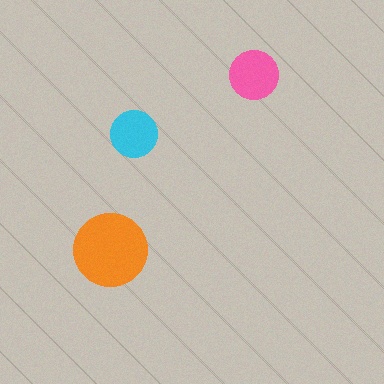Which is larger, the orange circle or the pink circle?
The orange one.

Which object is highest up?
The pink circle is topmost.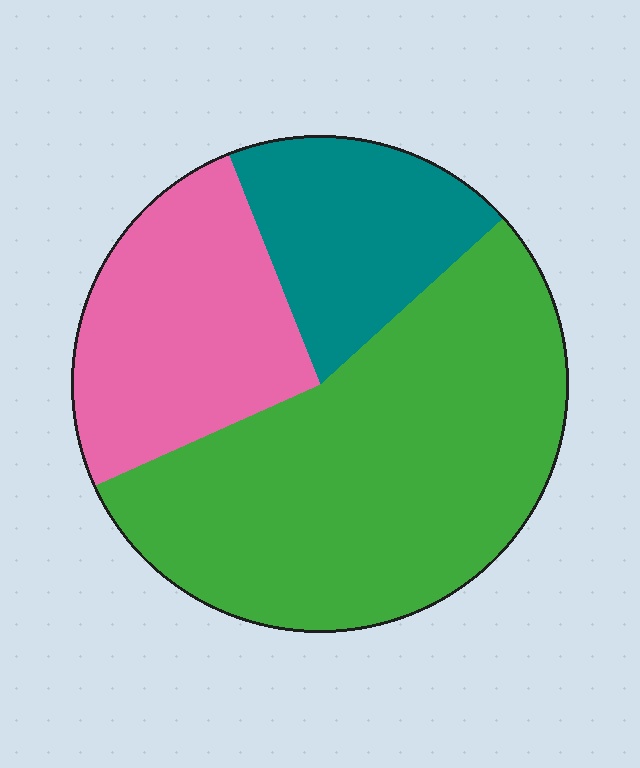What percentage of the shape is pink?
Pink covers roughly 25% of the shape.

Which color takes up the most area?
Green, at roughly 55%.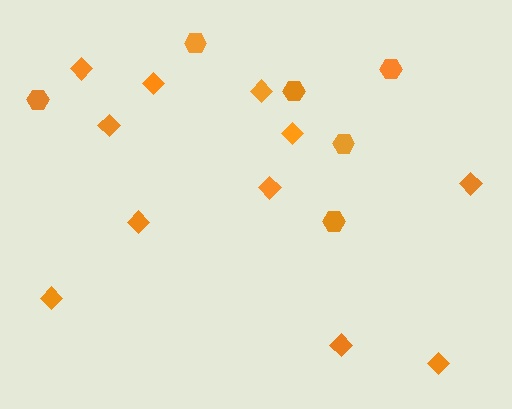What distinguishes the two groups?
There are 2 groups: one group of diamonds (11) and one group of hexagons (6).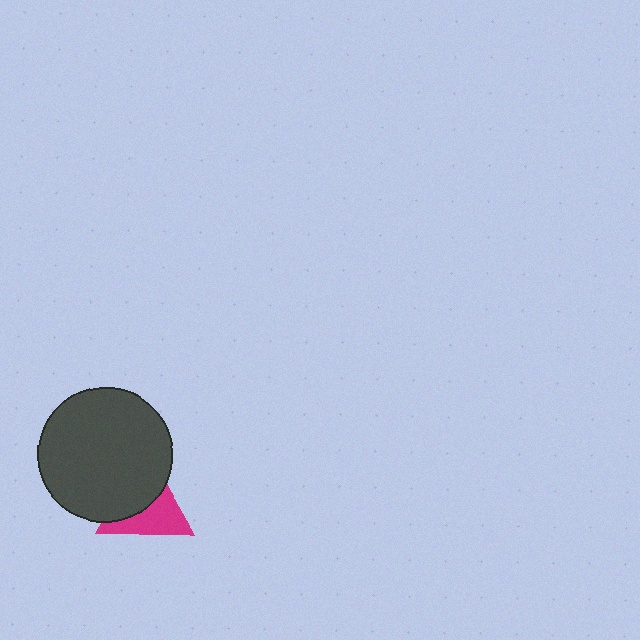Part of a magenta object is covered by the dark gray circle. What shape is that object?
It is a triangle.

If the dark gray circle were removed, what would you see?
You would see the complete magenta triangle.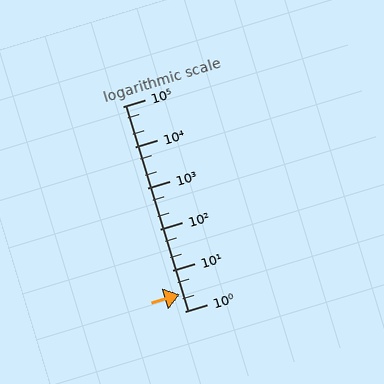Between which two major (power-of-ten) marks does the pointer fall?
The pointer is between 1 and 10.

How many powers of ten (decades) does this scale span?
The scale spans 5 decades, from 1 to 100000.